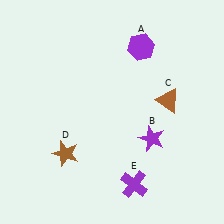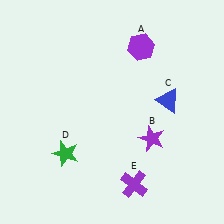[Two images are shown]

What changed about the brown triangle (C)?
In Image 1, C is brown. In Image 2, it changed to blue.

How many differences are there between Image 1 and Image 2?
There are 2 differences between the two images.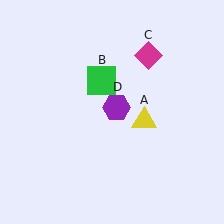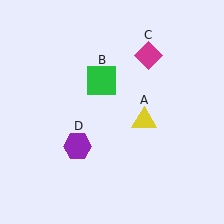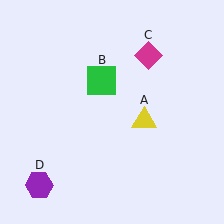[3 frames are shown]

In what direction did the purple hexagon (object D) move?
The purple hexagon (object D) moved down and to the left.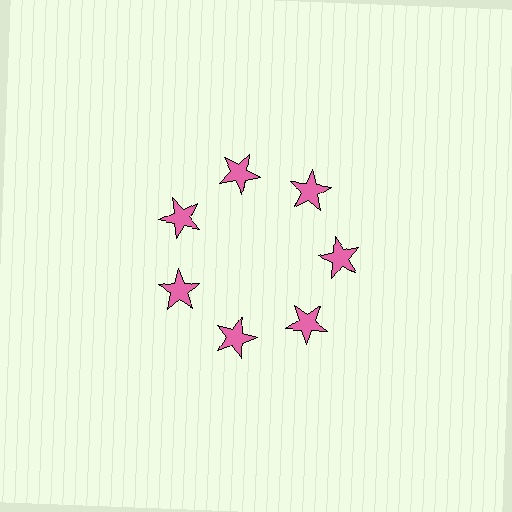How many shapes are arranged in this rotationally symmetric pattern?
There are 7 shapes, arranged in 7 groups of 1.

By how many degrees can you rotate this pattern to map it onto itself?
The pattern maps onto itself every 51 degrees of rotation.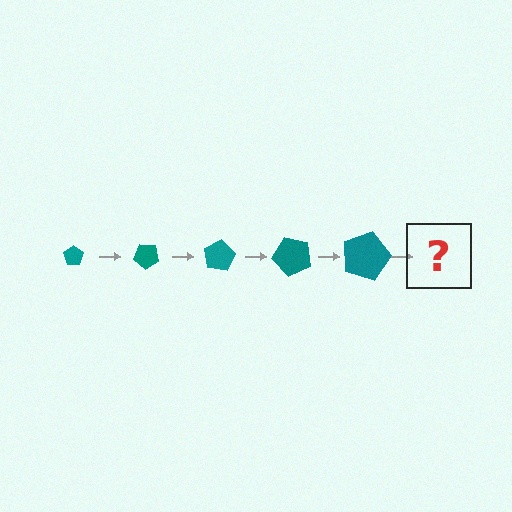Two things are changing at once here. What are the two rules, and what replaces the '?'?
The two rules are that the pentagon grows larger each step and it rotates 40 degrees each step. The '?' should be a pentagon, larger than the previous one and rotated 200 degrees from the start.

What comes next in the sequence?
The next element should be a pentagon, larger than the previous one and rotated 200 degrees from the start.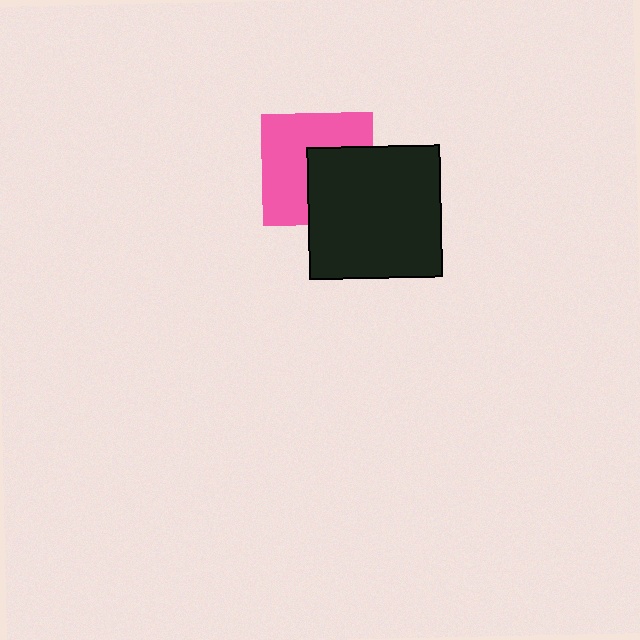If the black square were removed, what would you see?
You would see the complete pink square.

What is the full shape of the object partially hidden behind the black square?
The partially hidden object is a pink square.